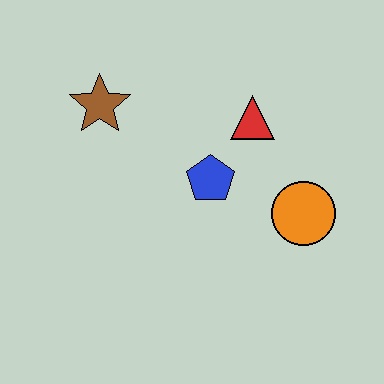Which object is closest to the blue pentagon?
The red triangle is closest to the blue pentagon.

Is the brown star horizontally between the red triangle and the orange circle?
No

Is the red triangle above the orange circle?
Yes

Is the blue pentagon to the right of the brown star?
Yes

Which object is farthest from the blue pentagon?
The brown star is farthest from the blue pentagon.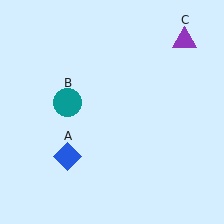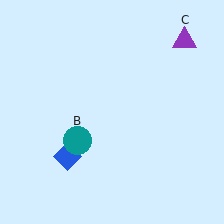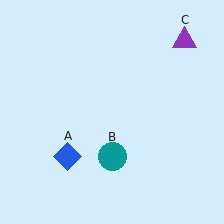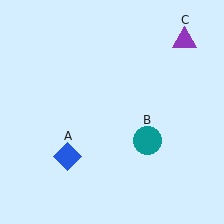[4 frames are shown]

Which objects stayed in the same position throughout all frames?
Blue diamond (object A) and purple triangle (object C) remained stationary.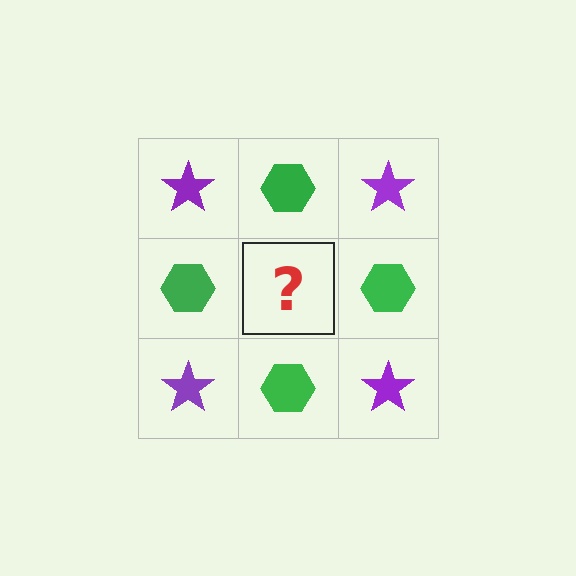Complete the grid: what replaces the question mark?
The question mark should be replaced with a purple star.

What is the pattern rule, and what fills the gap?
The rule is that it alternates purple star and green hexagon in a checkerboard pattern. The gap should be filled with a purple star.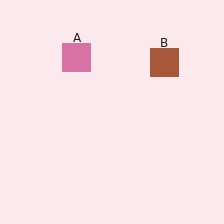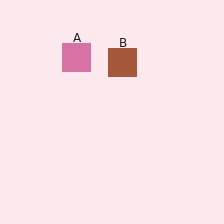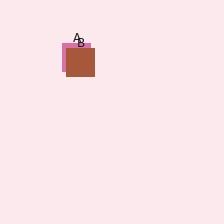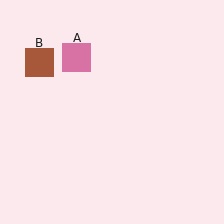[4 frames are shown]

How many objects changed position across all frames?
1 object changed position: brown square (object B).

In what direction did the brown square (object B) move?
The brown square (object B) moved left.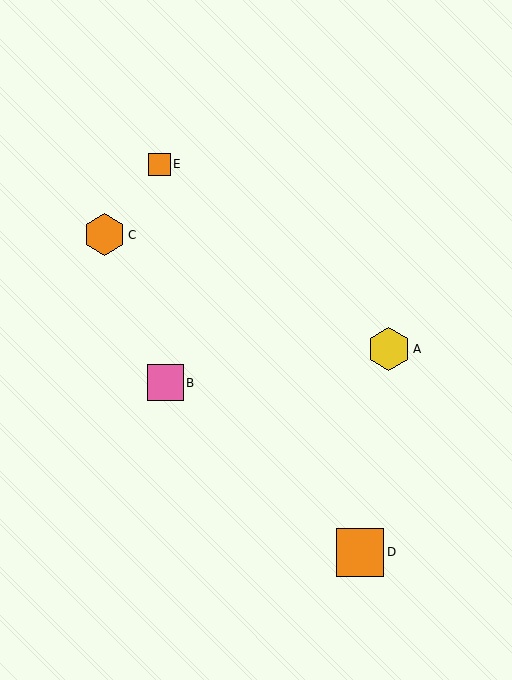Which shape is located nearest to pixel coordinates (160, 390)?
The pink square (labeled B) at (166, 383) is nearest to that location.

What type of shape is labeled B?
Shape B is a pink square.